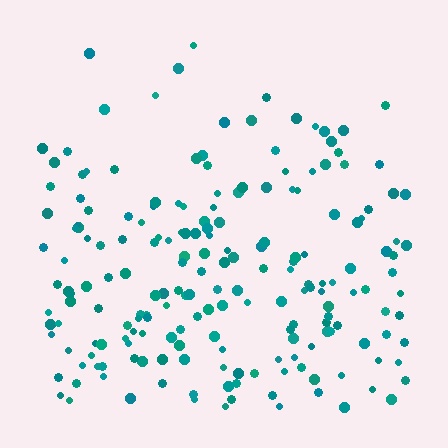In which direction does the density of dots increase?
From top to bottom, with the bottom side densest.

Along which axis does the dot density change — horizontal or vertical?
Vertical.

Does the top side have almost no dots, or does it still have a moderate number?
Still a moderate number, just noticeably fewer than the bottom.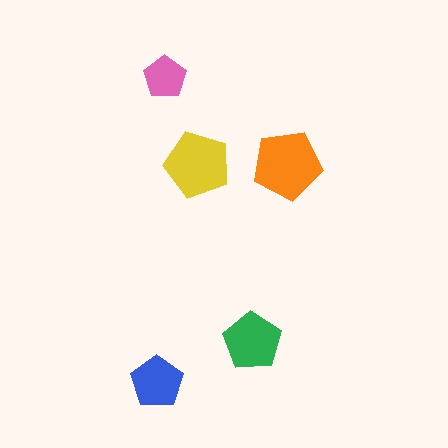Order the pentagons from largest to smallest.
the orange one, the yellow one, the green one, the blue one, the pink one.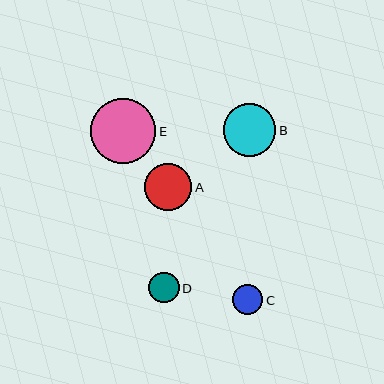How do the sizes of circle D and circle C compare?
Circle D and circle C are approximately the same size.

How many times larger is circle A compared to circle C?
Circle A is approximately 1.6 times the size of circle C.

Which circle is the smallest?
Circle C is the smallest with a size of approximately 30 pixels.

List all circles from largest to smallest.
From largest to smallest: E, B, A, D, C.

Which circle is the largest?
Circle E is the largest with a size of approximately 65 pixels.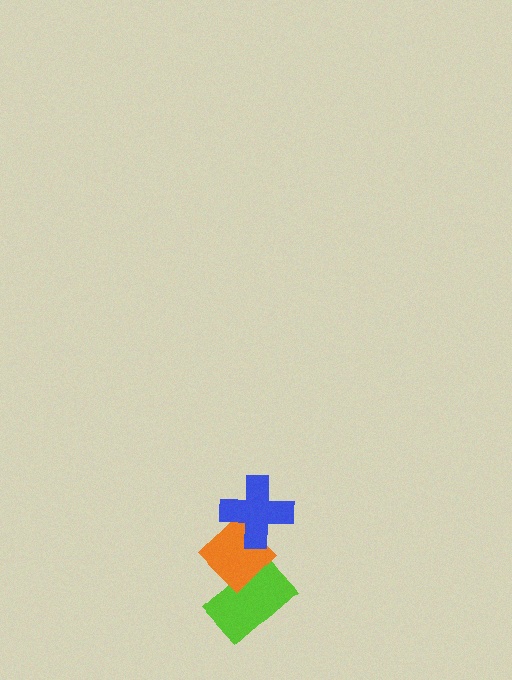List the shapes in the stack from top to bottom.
From top to bottom: the blue cross, the orange diamond, the lime rectangle.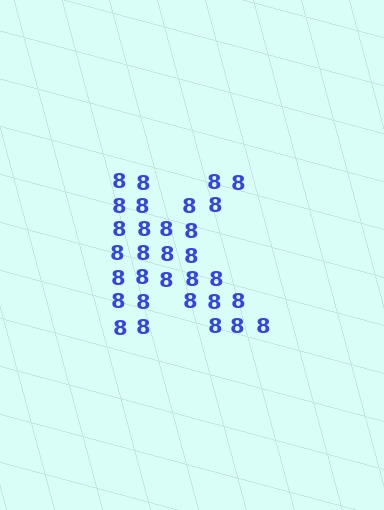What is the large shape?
The large shape is the letter K.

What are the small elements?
The small elements are digit 8's.